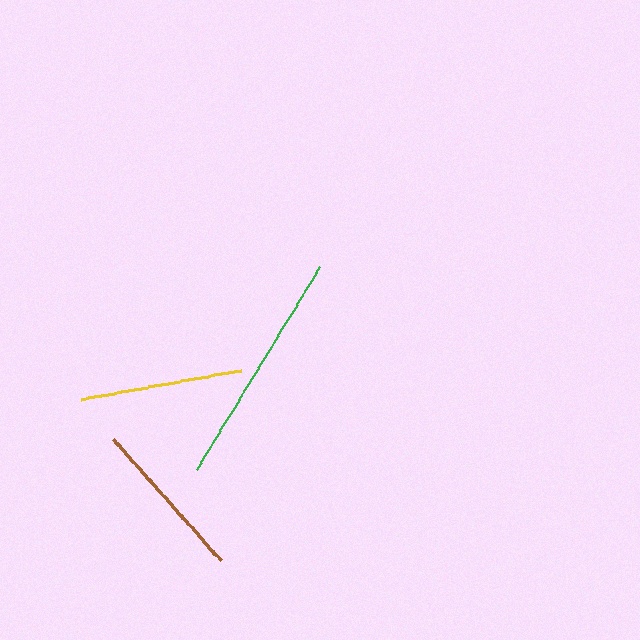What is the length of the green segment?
The green segment is approximately 238 pixels long.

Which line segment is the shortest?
The brown line is the shortest at approximately 162 pixels.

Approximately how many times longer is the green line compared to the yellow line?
The green line is approximately 1.5 times the length of the yellow line.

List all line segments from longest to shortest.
From longest to shortest: green, yellow, brown.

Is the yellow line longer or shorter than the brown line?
The yellow line is longer than the brown line.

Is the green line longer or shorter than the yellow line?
The green line is longer than the yellow line.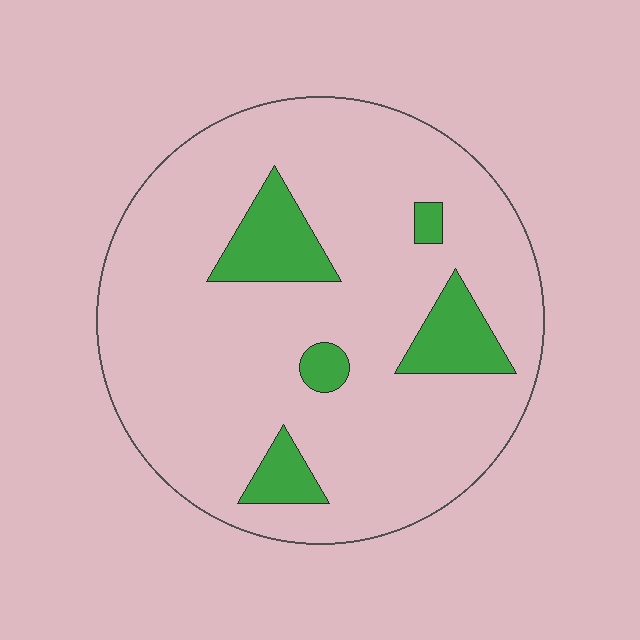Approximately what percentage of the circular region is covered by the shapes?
Approximately 15%.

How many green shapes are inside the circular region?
5.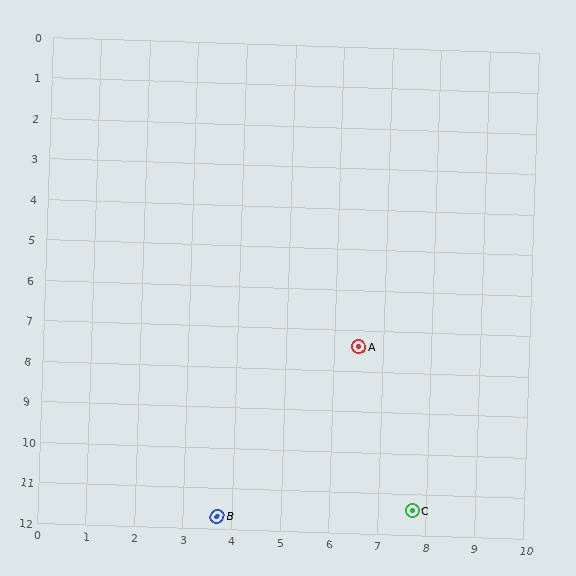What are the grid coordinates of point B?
Point B is at approximately (3.7, 11.7).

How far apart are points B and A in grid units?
Points B and A are about 5.1 grid units apart.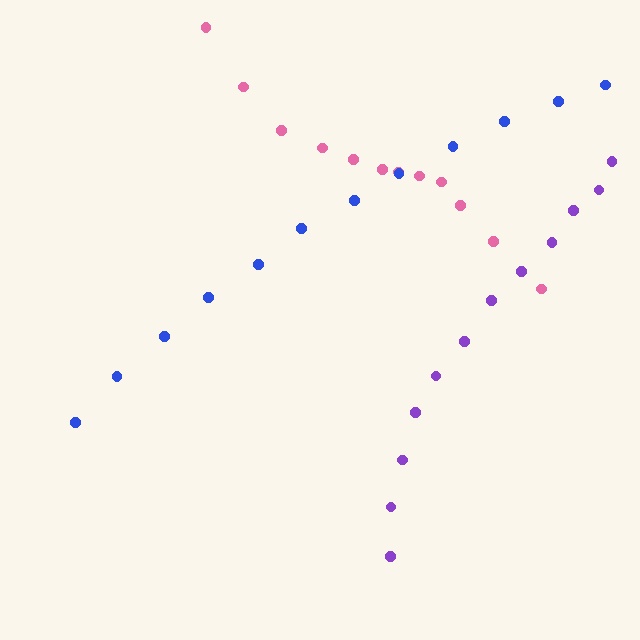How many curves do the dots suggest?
There are 3 distinct paths.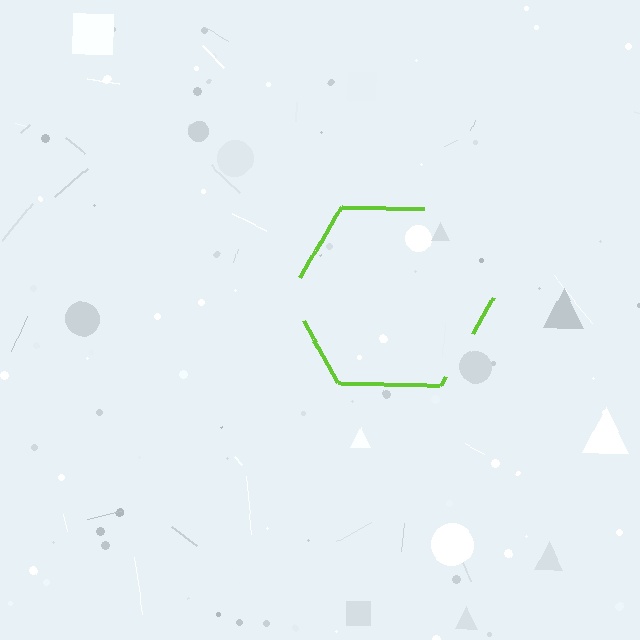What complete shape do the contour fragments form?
The contour fragments form a hexagon.